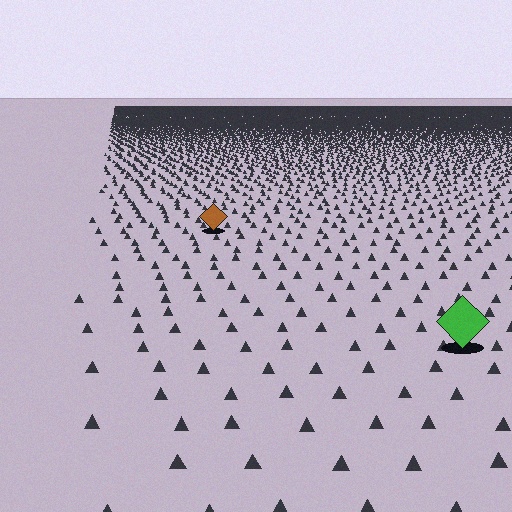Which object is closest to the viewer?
The green diamond is closest. The texture marks near it are larger and more spread out.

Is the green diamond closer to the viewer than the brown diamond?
Yes. The green diamond is closer — you can tell from the texture gradient: the ground texture is coarser near it.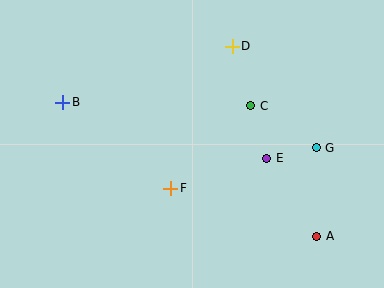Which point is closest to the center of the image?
Point F at (171, 188) is closest to the center.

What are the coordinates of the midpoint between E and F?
The midpoint between E and F is at (219, 173).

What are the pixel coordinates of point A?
Point A is at (317, 236).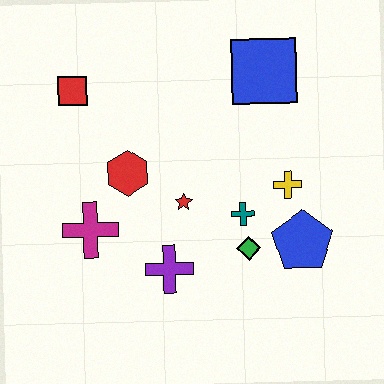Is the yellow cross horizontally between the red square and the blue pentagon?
Yes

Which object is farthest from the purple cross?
The blue square is farthest from the purple cross.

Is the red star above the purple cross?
Yes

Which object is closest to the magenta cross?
The red hexagon is closest to the magenta cross.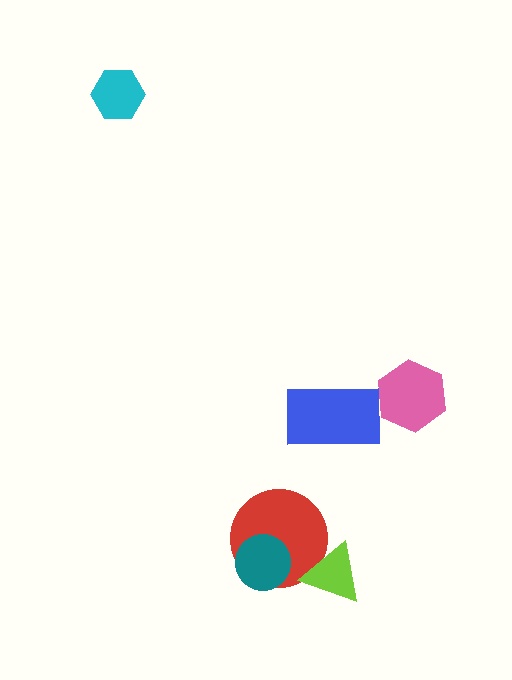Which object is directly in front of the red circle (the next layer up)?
The lime triangle is directly in front of the red circle.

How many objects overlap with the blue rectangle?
0 objects overlap with the blue rectangle.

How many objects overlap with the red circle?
2 objects overlap with the red circle.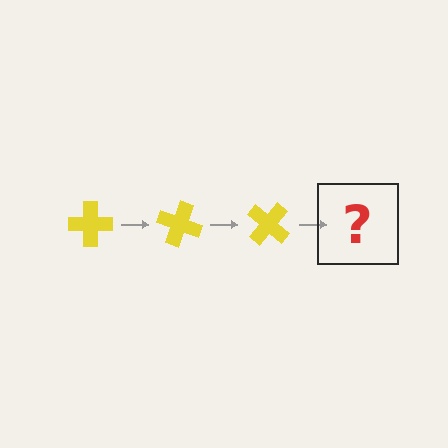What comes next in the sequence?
The next element should be a yellow cross rotated 60 degrees.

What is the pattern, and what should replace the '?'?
The pattern is that the cross rotates 20 degrees each step. The '?' should be a yellow cross rotated 60 degrees.